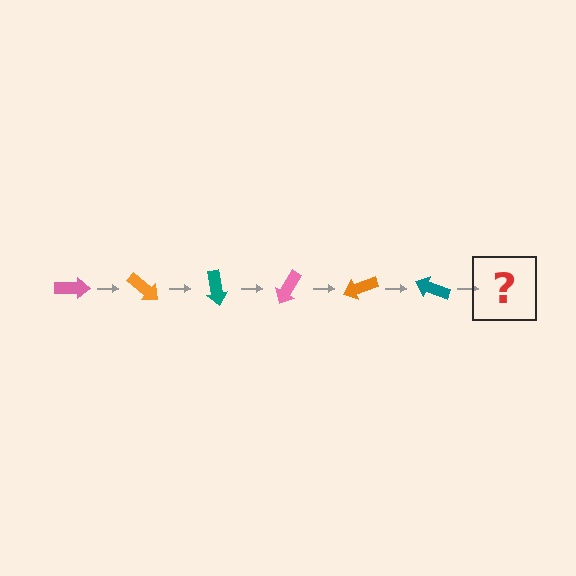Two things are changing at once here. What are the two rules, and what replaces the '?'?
The two rules are that it rotates 40 degrees each step and the color cycles through pink, orange, and teal. The '?' should be a pink arrow, rotated 240 degrees from the start.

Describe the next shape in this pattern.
It should be a pink arrow, rotated 240 degrees from the start.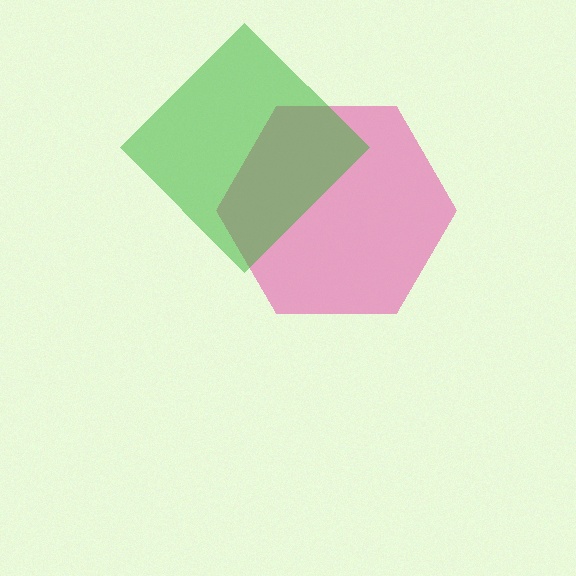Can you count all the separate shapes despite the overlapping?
Yes, there are 2 separate shapes.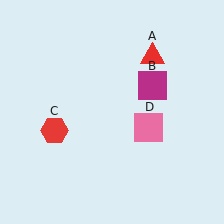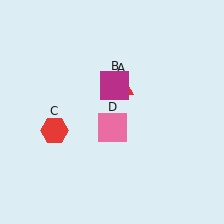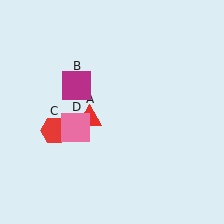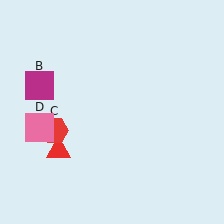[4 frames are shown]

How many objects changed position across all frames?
3 objects changed position: red triangle (object A), magenta square (object B), pink square (object D).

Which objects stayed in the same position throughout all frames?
Red hexagon (object C) remained stationary.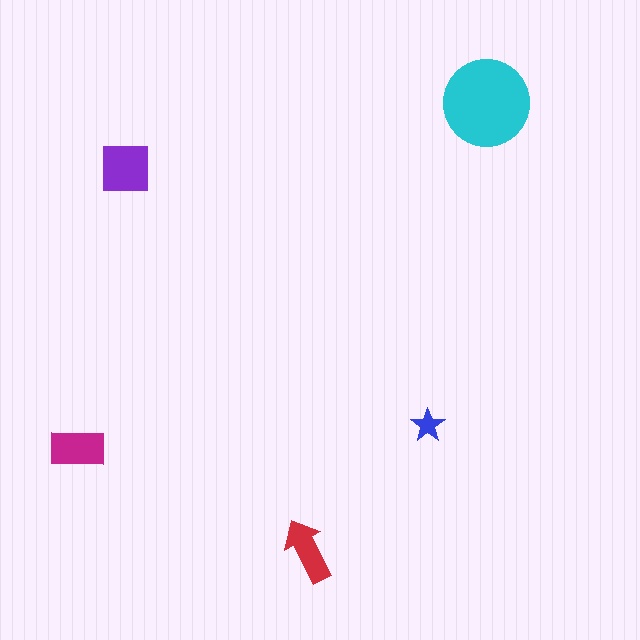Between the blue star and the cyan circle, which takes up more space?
The cyan circle.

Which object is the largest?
The cyan circle.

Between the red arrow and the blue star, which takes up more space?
The red arrow.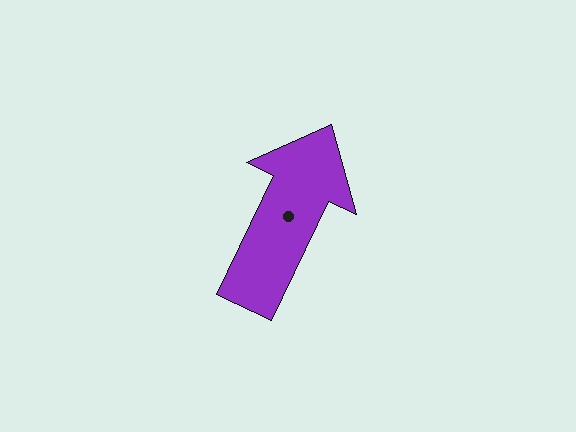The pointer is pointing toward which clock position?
Roughly 1 o'clock.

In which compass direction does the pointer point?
Northeast.